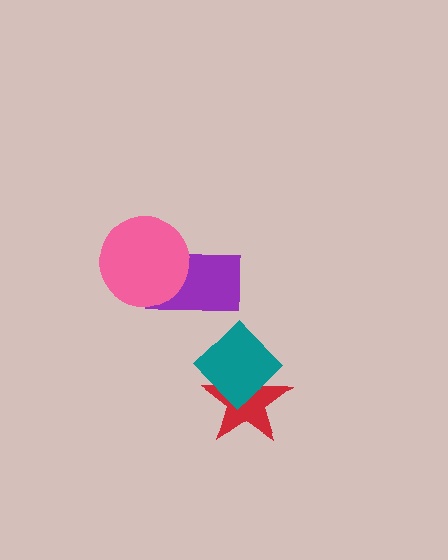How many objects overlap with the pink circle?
1 object overlaps with the pink circle.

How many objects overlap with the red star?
1 object overlaps with the red star.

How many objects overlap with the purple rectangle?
1 object overlaps with the purple rectangle.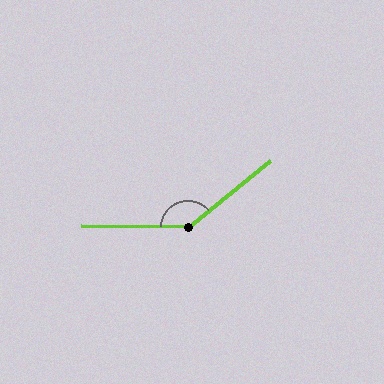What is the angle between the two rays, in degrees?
Approximately 140 degrees.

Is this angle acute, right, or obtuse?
It is obtuse.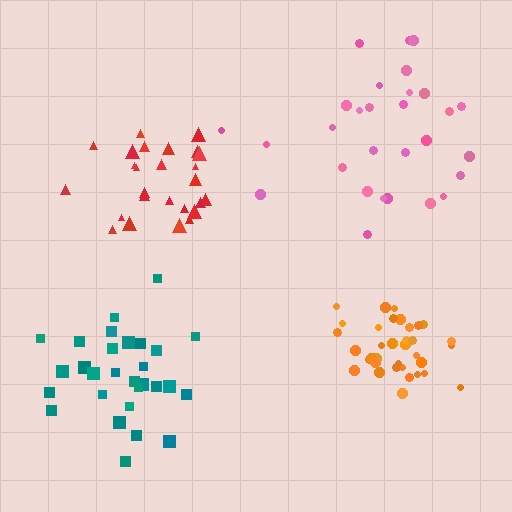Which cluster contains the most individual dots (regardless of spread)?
Orange (35).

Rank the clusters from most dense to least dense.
orange, red, teal, pink.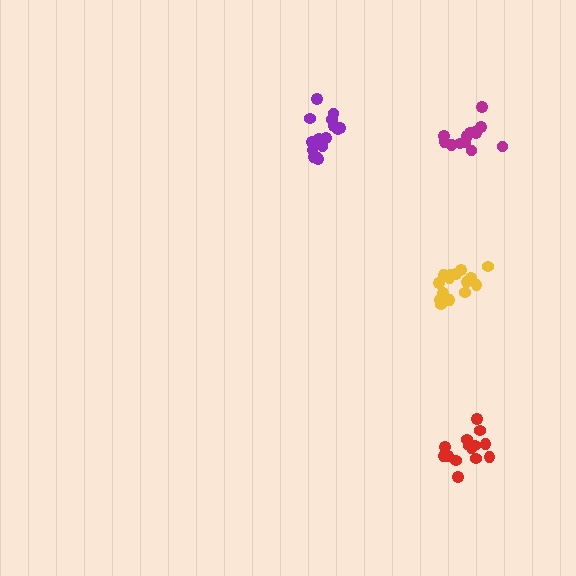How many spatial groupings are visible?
There are 4 spatial groupings.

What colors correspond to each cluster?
The clusters are colored: yellow, purple, red, magenta.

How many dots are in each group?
Group 1: 16 dots, Group 2: 16 dots, Group 3: 14 dots, Group 4: 13 dots (59 total).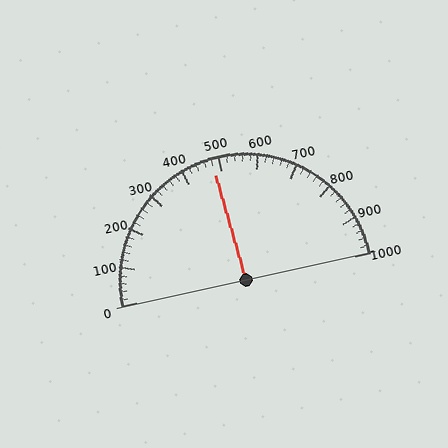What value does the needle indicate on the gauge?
The needle indicates approximately 480.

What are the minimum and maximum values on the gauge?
The gauge ranges from 0 to 1000.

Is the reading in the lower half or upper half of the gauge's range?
The reading is in the lower half of the range (0 to 1000).